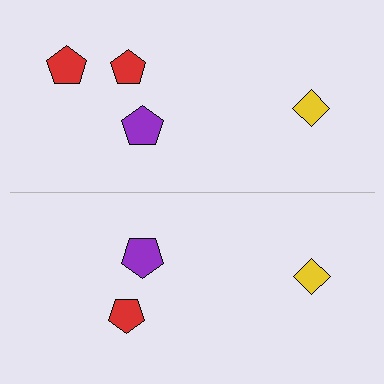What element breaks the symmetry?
A red pentagon is missing from the bottom side.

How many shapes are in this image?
There are 7 shapes in this image.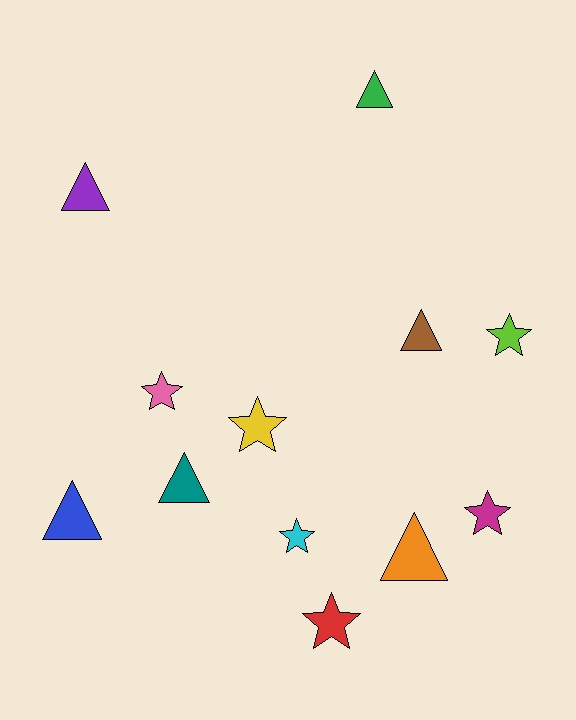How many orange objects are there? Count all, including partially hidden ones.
There is 1 orange object.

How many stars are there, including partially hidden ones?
There are 6 stars.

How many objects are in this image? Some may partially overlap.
There are 12 objects.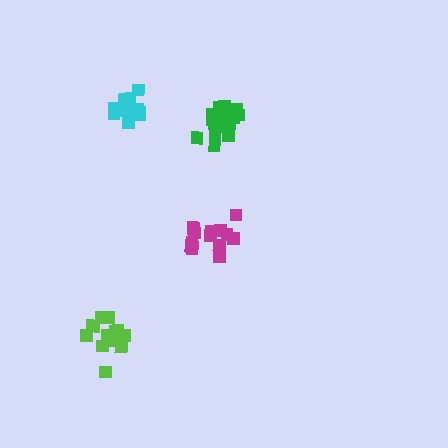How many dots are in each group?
Group 1: 15 dots, Group 2: 18 dots, Group 3: 15 dots, Group 4: 14 dots (62 total).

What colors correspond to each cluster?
The clusters are colored: cyan, green, magenta, lime.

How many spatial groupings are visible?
There are 4 spatial groupings.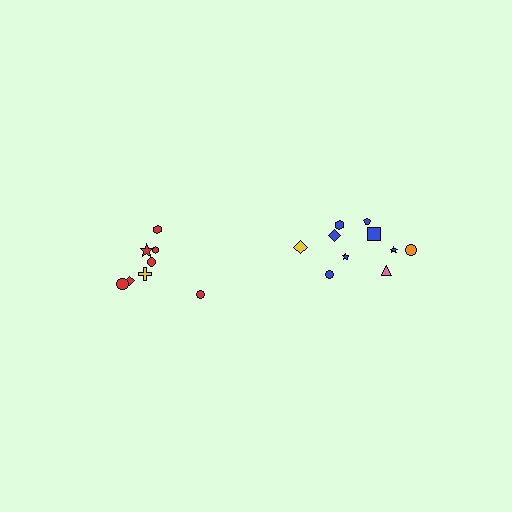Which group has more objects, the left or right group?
The right group.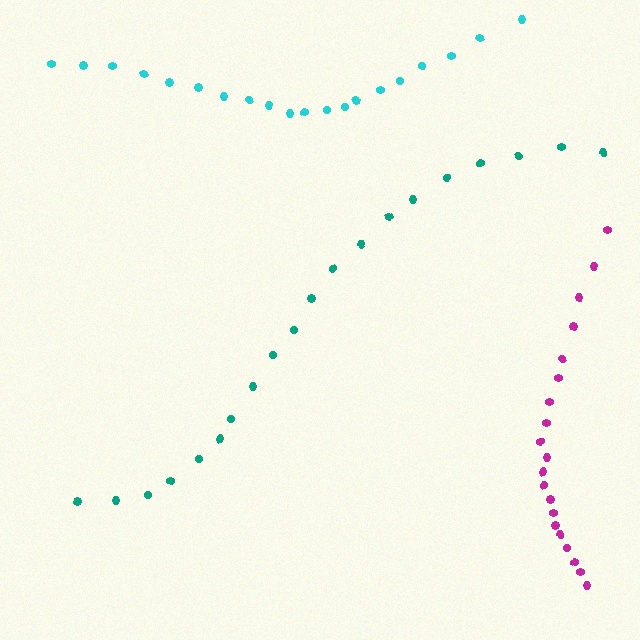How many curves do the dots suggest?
There are 3 distinct paths.